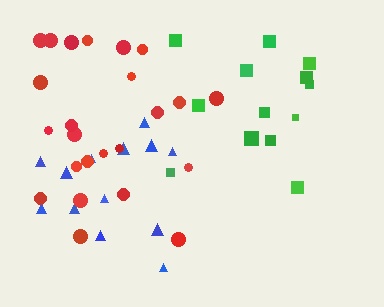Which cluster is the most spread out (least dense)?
Green.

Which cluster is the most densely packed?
Blue.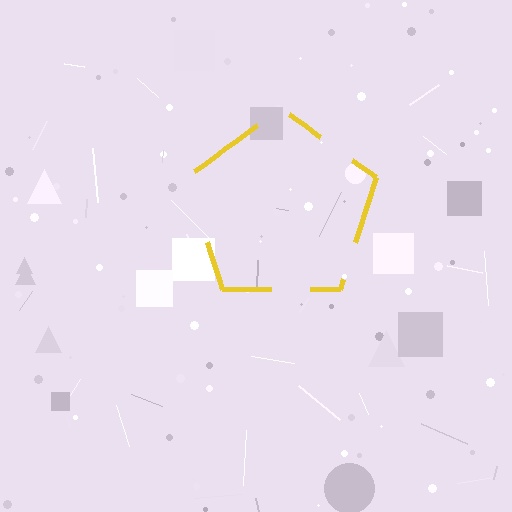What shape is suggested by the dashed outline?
The dashed outline suggests a pentagon.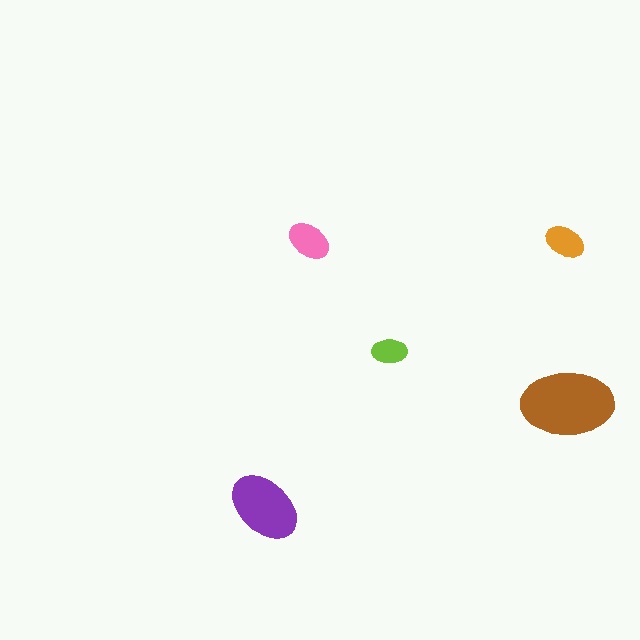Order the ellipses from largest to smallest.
the brown one, the purple one, the pink one, the orange one, the lime one.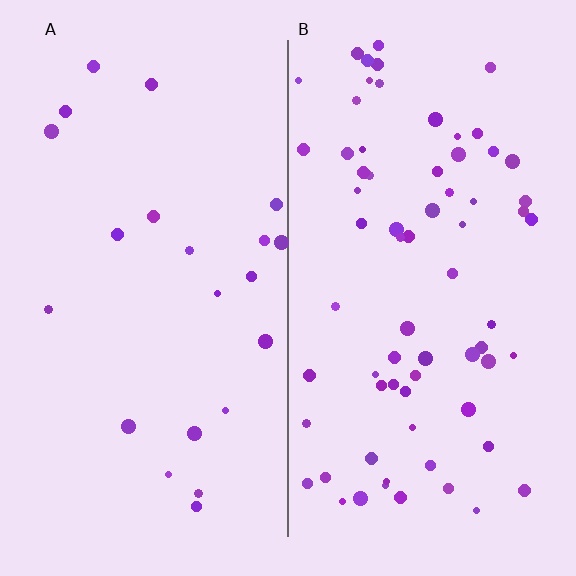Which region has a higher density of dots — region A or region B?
B (the right).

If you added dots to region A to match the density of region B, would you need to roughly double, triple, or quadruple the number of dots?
Approximately triple.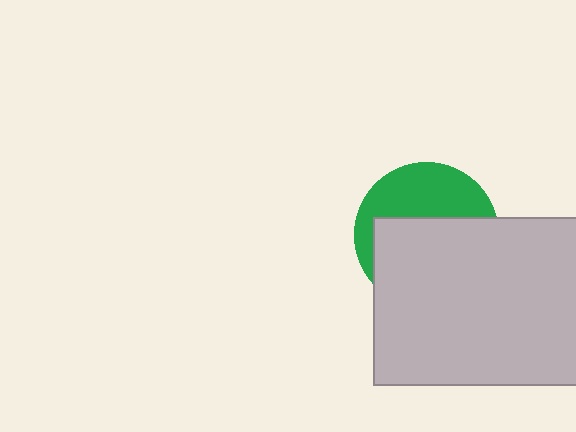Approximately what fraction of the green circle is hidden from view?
Roughly 59% of the green circle is hidden behind the light gray rectangle.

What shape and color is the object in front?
The object in front is a light gray rectangle.